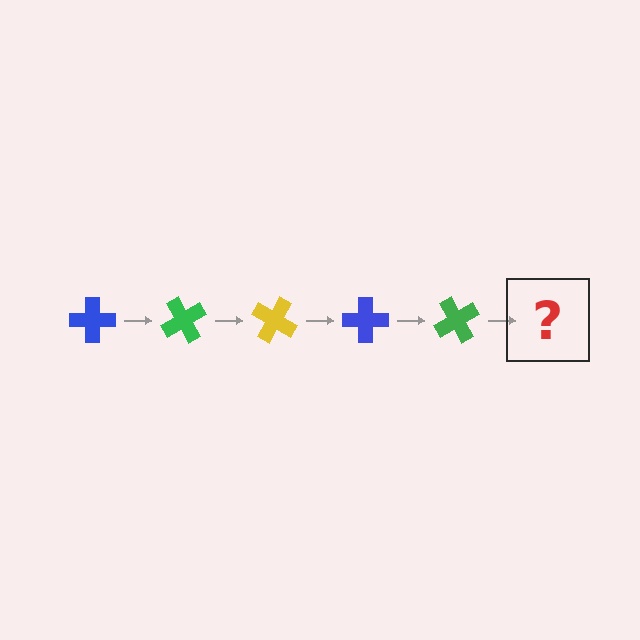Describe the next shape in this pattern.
It should be a yellow cross, rotated 300 degrees from the start.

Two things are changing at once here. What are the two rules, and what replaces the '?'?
The two rules are that it rotates 60 degrees each step and the color cycles through blue, green, and yellow. The '?' should be a yellow cross, rotated 300 degrees from the start.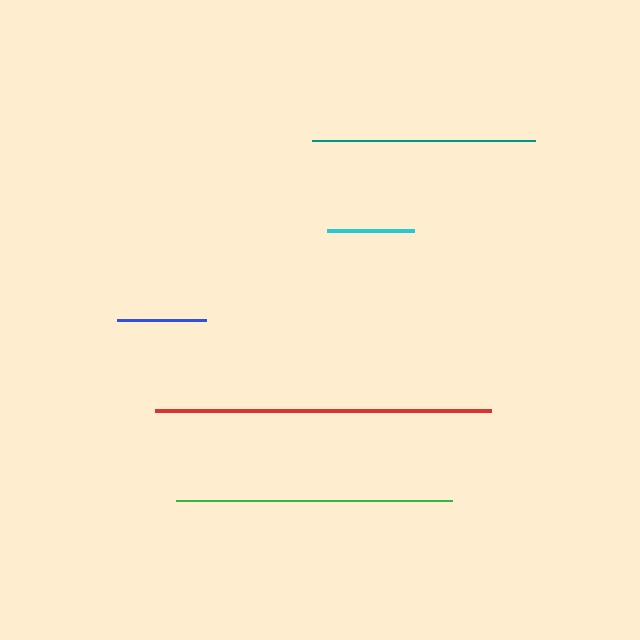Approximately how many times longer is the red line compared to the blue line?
The red line is approximately 3.8 times the length of the blue line.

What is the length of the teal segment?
The teal segment is approximately 223 pixels long.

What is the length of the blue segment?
The blue segment is approximately 89 pixels long.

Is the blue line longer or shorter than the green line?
The green line is longer than the blue line.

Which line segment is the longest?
The red line is the longest at approximately 336 pixels.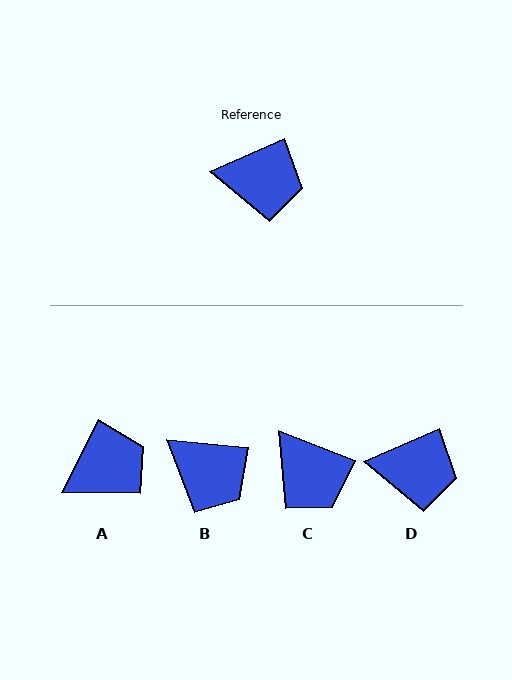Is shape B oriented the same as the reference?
No, it is off by about 30 degrees.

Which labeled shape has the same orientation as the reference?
D.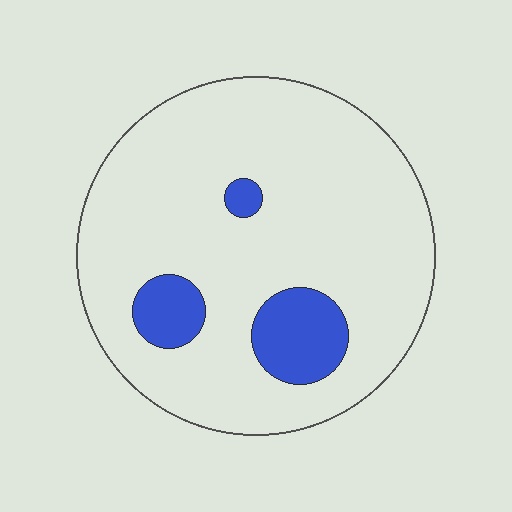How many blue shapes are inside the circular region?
3.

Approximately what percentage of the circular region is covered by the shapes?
Approximately 15%.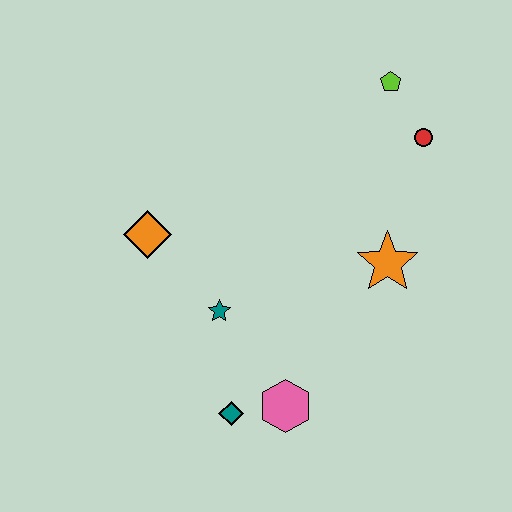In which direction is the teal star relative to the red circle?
The teal star is to the left of the red circle.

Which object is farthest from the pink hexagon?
The lime pentagon is farthest from the pink hexagon.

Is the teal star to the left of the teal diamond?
Yes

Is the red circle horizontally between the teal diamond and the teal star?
No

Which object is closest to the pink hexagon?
The teal diamond is closest to the pink hexagon.